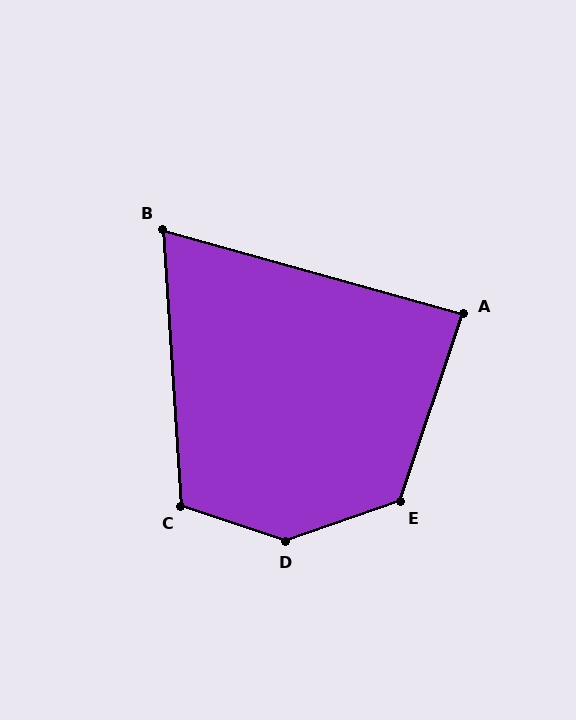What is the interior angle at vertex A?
Approximately 87 degrees (approximately right).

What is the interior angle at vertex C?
Approximately 112 degrees (obtuse).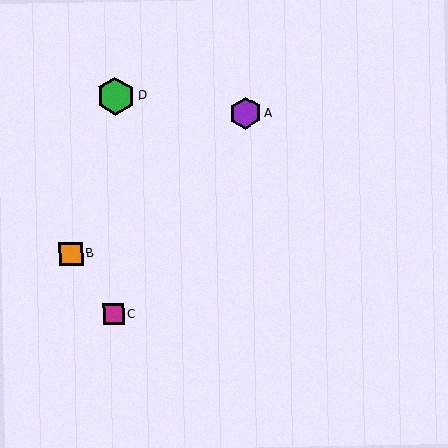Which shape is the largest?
The green hexagon (labeled D) is the largest.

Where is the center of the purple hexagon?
The center of the purple hexagon is at (246, 113).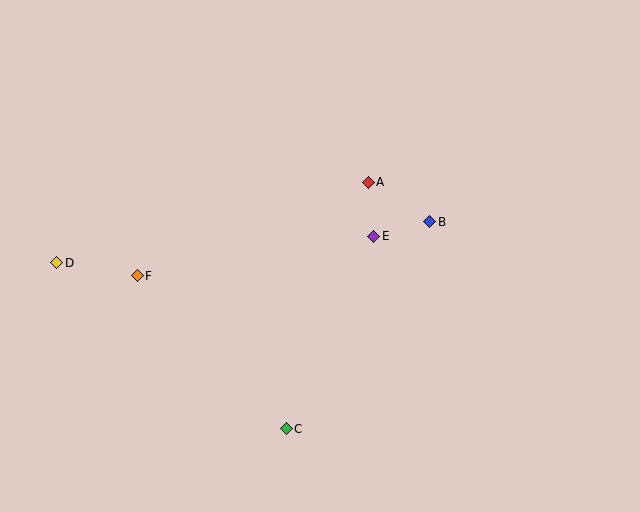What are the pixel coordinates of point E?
Point E is at (374, 236).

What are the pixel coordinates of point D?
Point D is at (57, 263).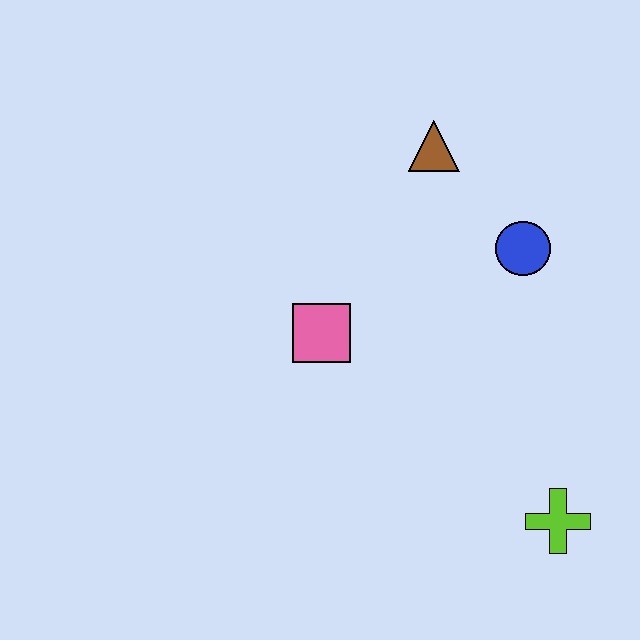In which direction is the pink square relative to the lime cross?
The pink square is to the left of the lime cross.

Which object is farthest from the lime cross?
The brown triangle is farthest from the lime cross.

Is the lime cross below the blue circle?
Yes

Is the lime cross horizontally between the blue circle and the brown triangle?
No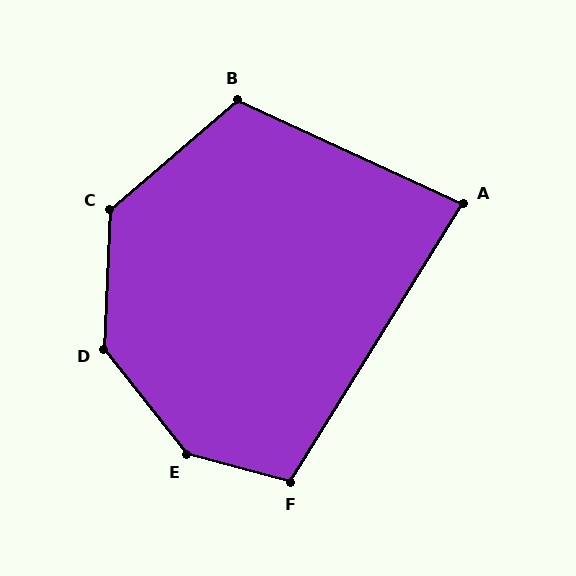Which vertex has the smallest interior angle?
A, at approximately 83 degrees.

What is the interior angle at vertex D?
Approximately 139 degrees (obtuse).